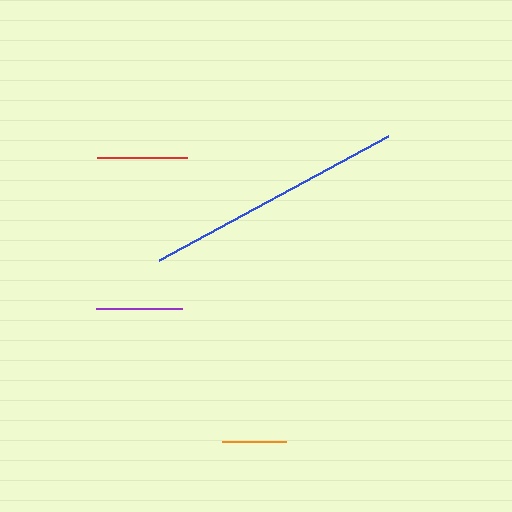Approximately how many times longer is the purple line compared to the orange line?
The purple line is approximately 1.4 times the length of the orange line.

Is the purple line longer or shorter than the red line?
The red line is longer than the purple line.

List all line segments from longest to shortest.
From longest to shortest: blue, red, purple, orange.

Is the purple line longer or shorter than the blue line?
The blue line is longer than the purple line.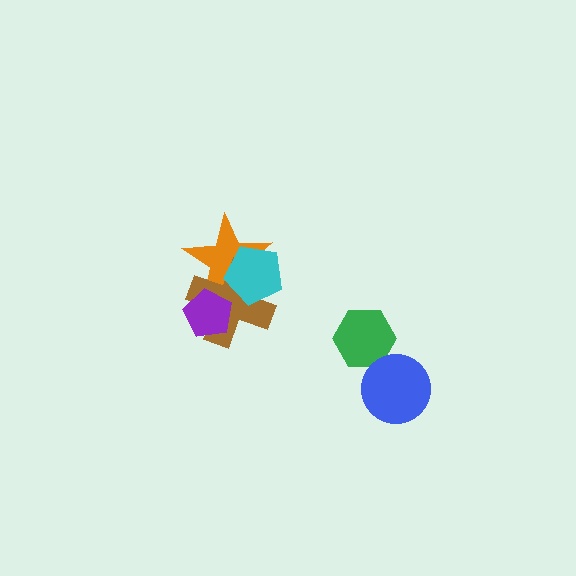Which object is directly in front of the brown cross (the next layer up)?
The cyan pentagon is directly in front of the brown cross.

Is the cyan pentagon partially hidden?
No, no other shape covers it.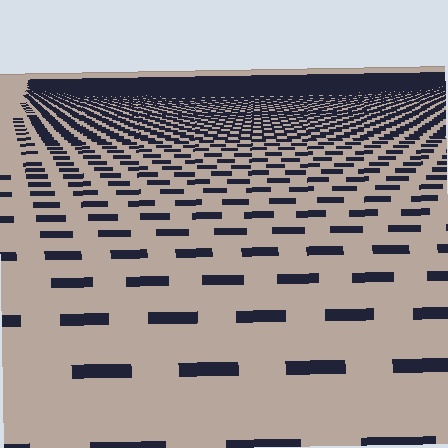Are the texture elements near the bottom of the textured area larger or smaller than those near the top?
Larger. Near the bottom, elements are closer to the viewer and appear at a bigger on-screen size.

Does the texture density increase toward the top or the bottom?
Density increases toward the top.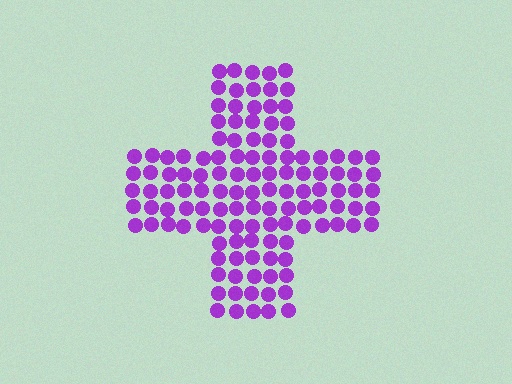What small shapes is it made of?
It is made of small circles.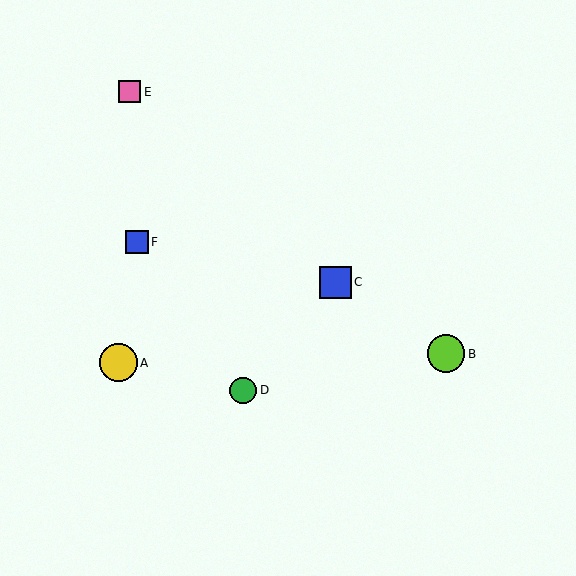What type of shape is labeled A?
Shape A is a yellow circle.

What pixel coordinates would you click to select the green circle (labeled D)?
Click at (243, 390) to select the green circle D.